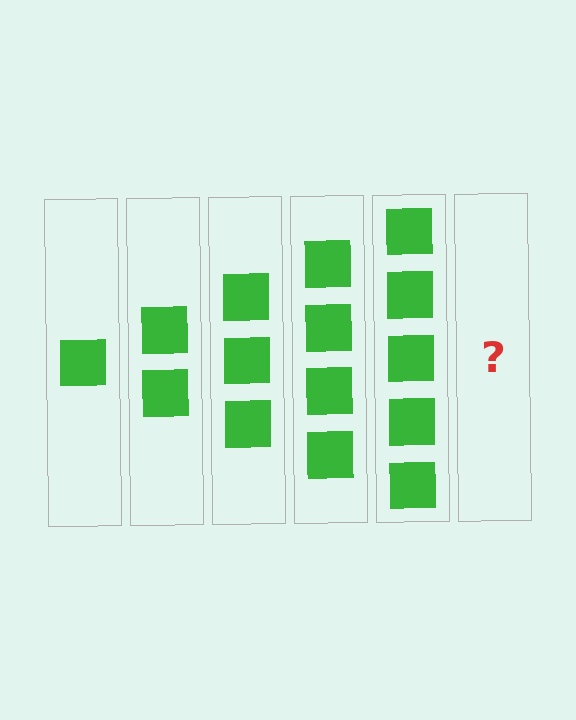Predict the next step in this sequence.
The next step is 6 squares.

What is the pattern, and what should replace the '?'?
The pattern is that each step adds one more square. The '?' should be 6 squares.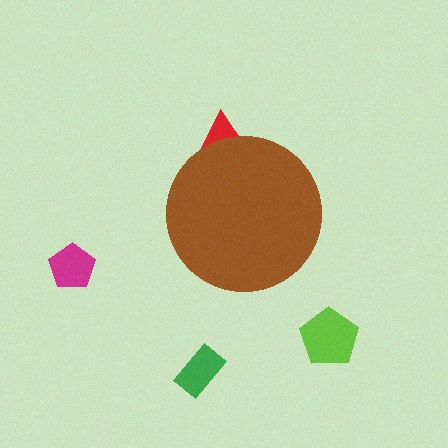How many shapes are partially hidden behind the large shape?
1 shape is partially hidden.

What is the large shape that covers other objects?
A brown circle.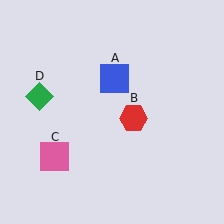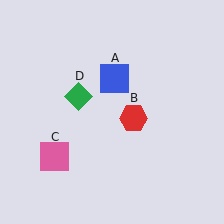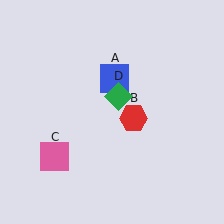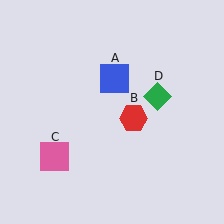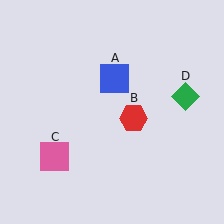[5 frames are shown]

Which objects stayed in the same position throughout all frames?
Blue square (object A) and red hexagon (object B) and pink square (object C) remained stationary.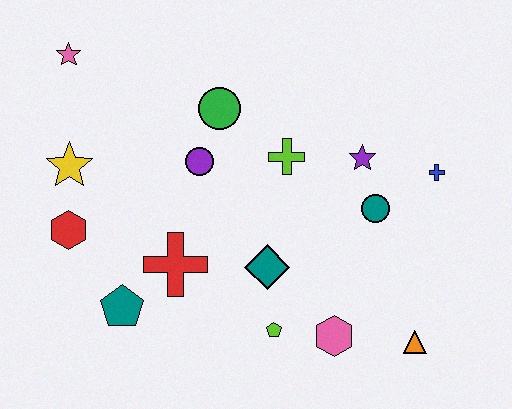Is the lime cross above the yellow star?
Yes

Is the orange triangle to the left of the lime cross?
No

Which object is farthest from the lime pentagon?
The pink star is farthest from the lime pentagon.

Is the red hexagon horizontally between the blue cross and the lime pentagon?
No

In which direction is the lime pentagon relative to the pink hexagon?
The lime pentagon is to the left of the pink hexagon.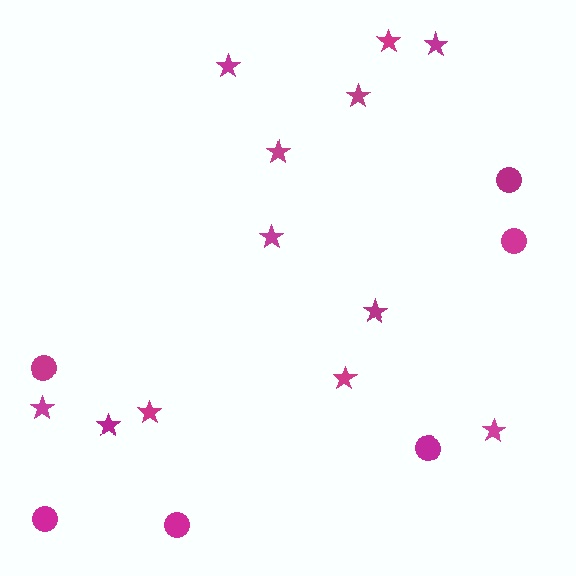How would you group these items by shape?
There are 2 groups: one group of circles (6) and one group of stars (12).